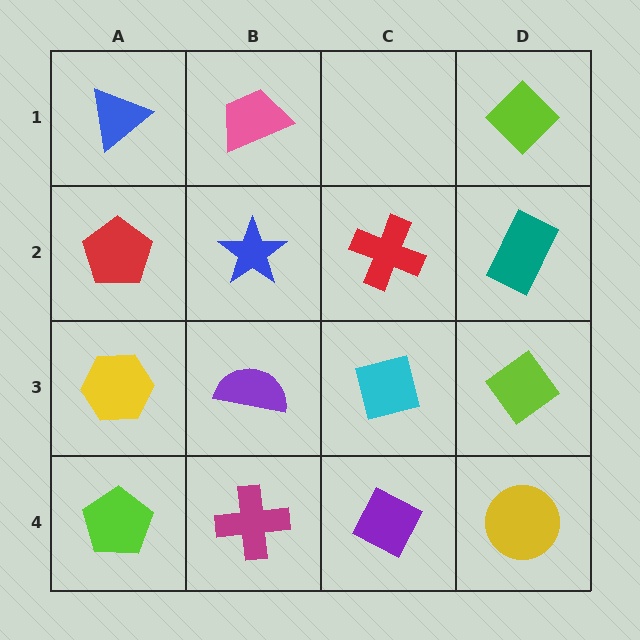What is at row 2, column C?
A red cross.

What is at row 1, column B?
A pink trapezoid.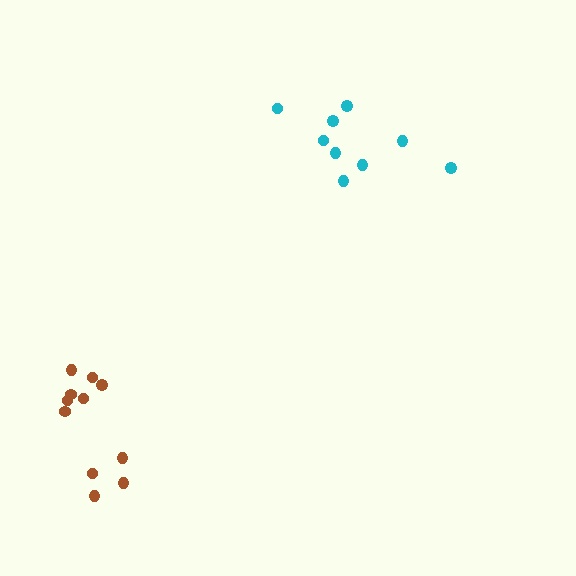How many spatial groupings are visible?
There are 2 spatial groupings.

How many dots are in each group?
Group 1: 9 dots, Group 2: 11 dots (20 total).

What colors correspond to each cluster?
The clusters are colored: cyan, brown.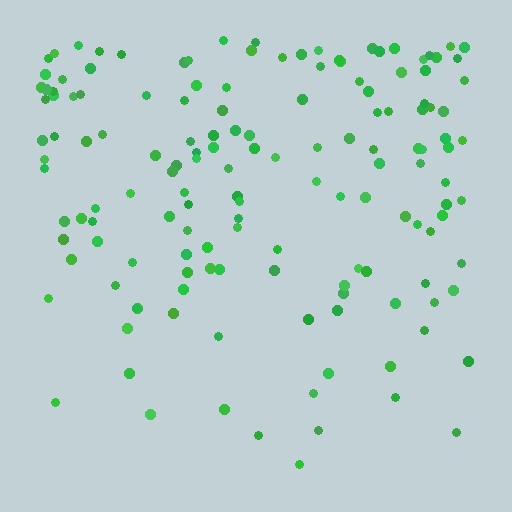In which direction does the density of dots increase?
From bottom to top, with the top side densest.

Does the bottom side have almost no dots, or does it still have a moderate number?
Still a moderate number, just noticeably fewer than the top.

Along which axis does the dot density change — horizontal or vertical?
Vertical.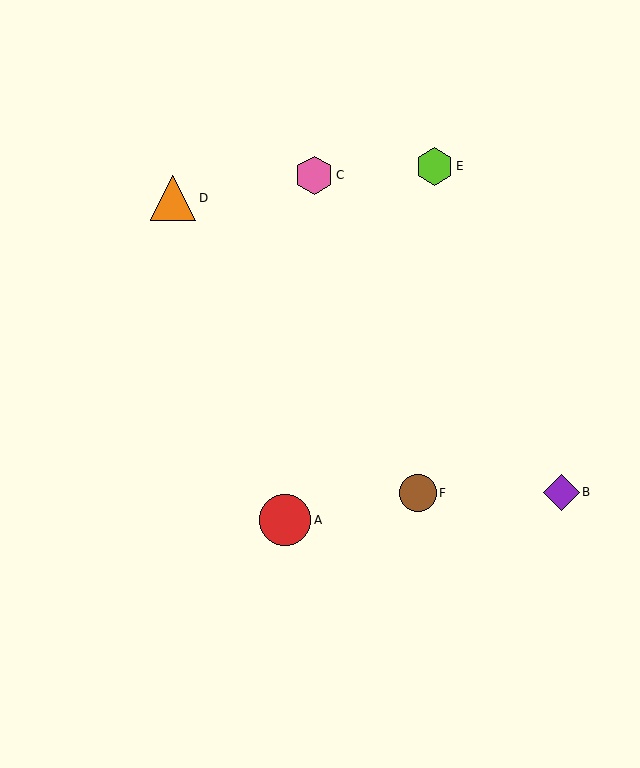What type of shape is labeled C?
Shape C is a pink hexagon.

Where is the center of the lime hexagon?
The center of the lime hexagon is at (434, 166).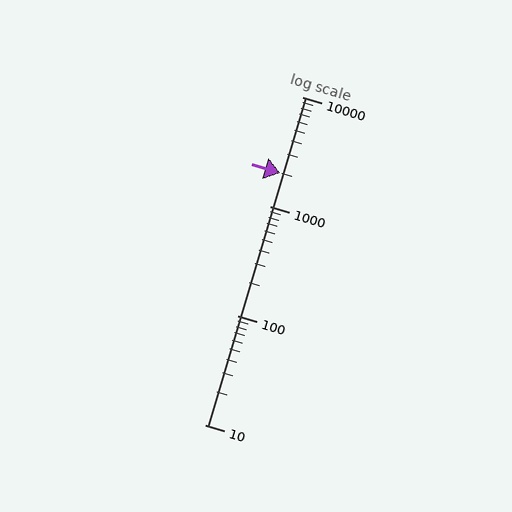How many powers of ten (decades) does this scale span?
The scale spans 3 decades, from 10 to 10000.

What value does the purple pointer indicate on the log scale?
The pointer indicates approximately 2000.